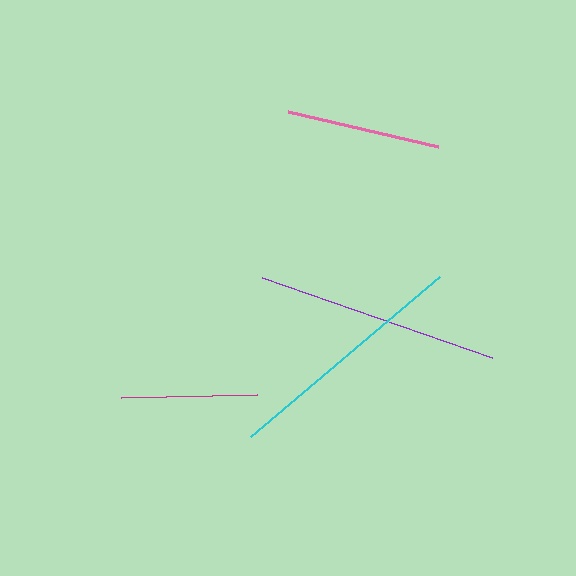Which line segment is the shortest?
The magenta line is the shortest at approximately 136 pixels.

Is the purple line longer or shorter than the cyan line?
The cyan line is longer than the purple line.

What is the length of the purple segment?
The purple segment is approximately 243 pixels long.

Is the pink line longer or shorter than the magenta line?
The pink line is longer than the magenta line.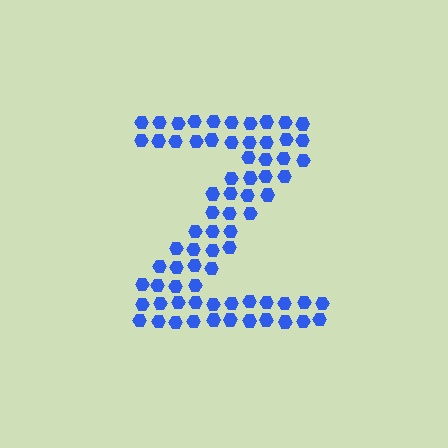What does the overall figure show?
The overall figure shows the letter Z.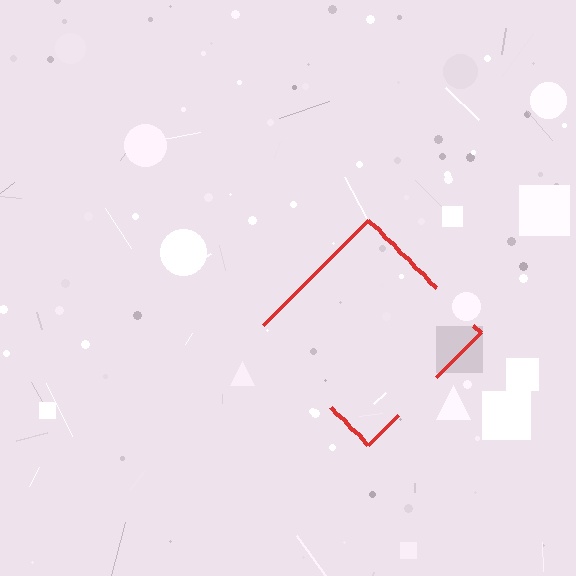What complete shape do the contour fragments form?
The contour fragments form a diamond.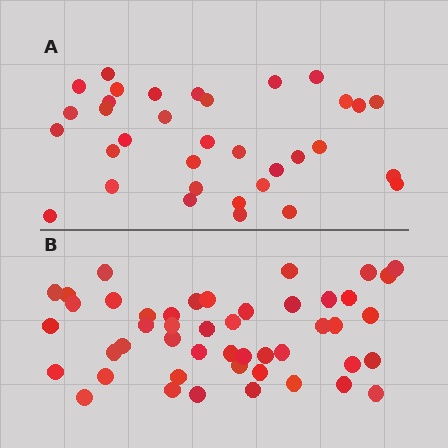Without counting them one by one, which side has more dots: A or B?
Region B (the bottom region) has more dots.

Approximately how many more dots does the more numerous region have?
Region B has approximately 15 more dots than region A.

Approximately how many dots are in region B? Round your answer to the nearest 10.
About 50 dots. (The exact count is 47, which rounds to 50.)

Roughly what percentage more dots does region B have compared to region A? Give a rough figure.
About 40% more.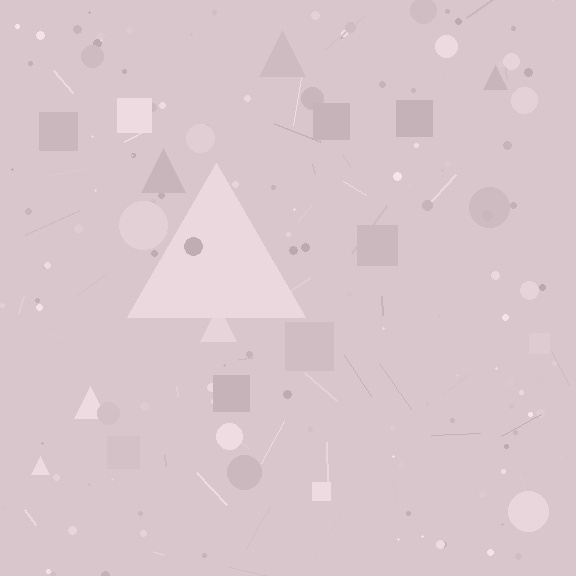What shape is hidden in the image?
A triangle is hidden in the image.